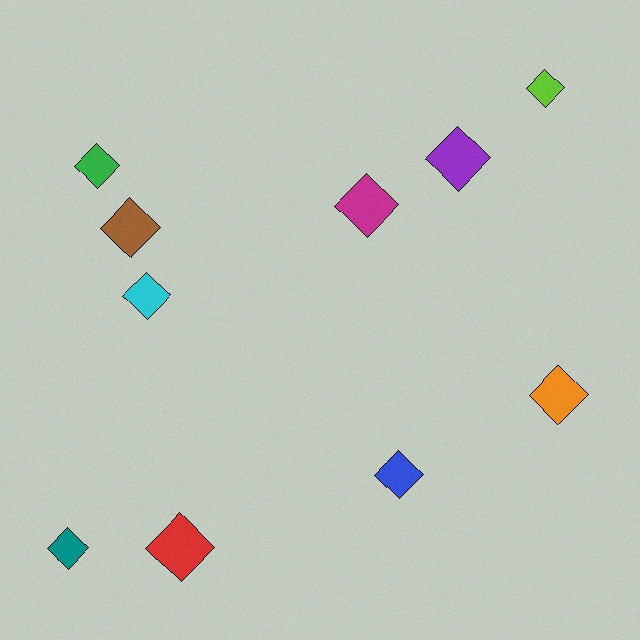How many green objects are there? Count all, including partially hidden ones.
There is 1 green object.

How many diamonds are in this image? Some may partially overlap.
There are 10 diamonds.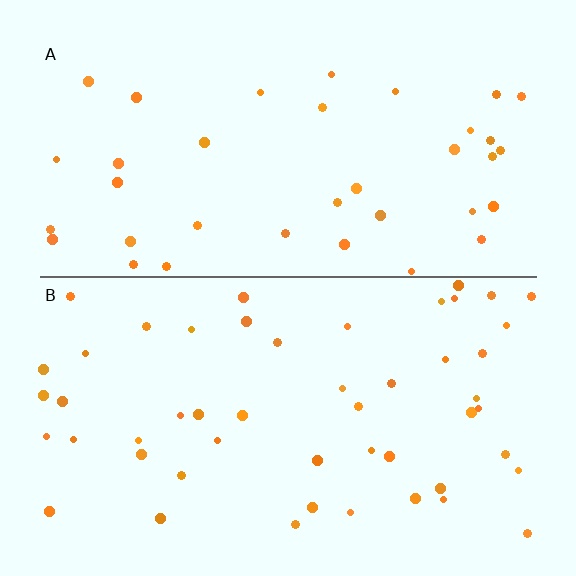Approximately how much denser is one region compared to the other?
Approximately 1.4× — region B over region A.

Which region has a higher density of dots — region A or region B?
B (the bottom).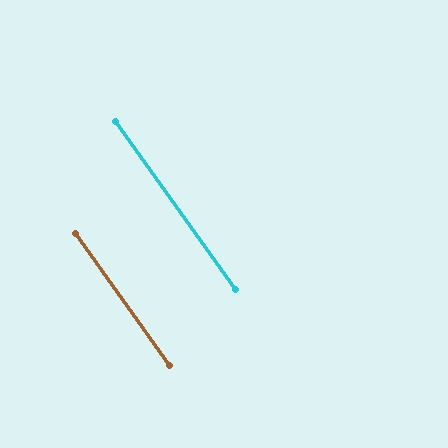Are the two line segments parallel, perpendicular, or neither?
Parallel — their directions differ by only 0.2°.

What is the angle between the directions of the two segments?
Approximately 0 degrees.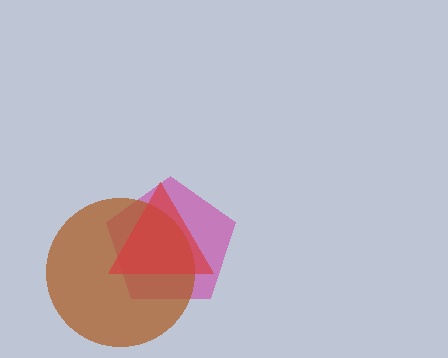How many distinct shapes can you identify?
There are 3 distinct shapes: a magenta pentagon, a brown circle, a red triangle.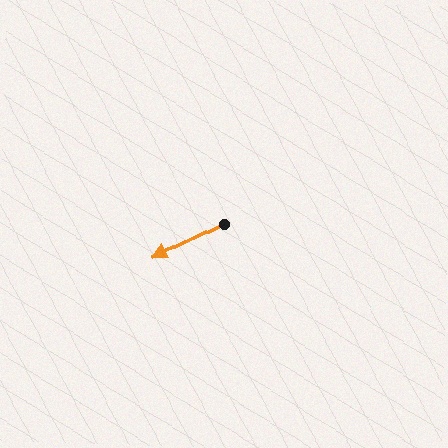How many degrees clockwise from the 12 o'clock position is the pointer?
Approximately 244 degrees.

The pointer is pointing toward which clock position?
Roughly 8 o'clock.